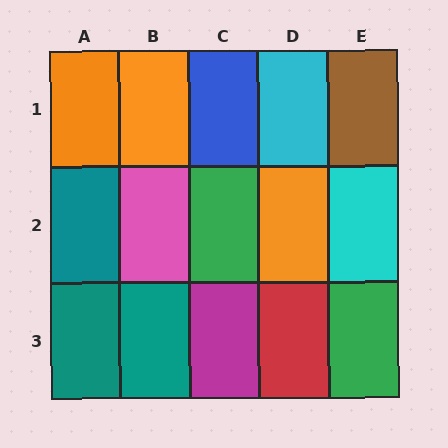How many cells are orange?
3 cells are orange.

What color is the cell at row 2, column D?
Orange.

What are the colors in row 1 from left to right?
Orange, orange, blue, cyan, brown.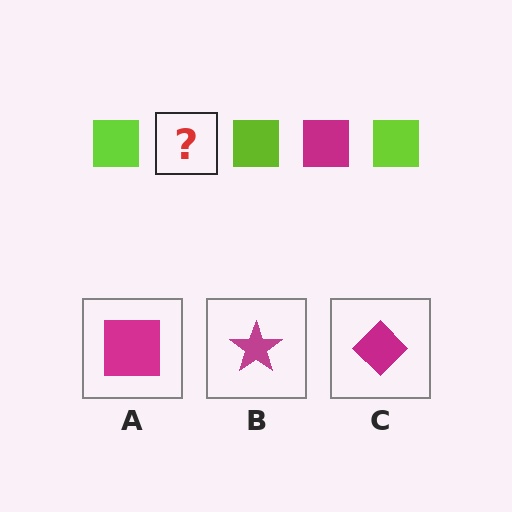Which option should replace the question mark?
Option A.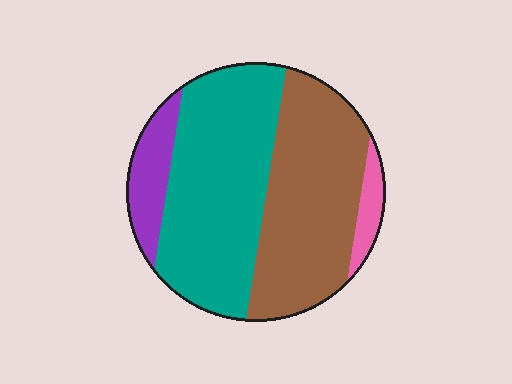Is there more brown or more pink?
Brown.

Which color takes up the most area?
Teal, at roughly 45%.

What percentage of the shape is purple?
Purple takes up about one tenth (1/10) of the shape.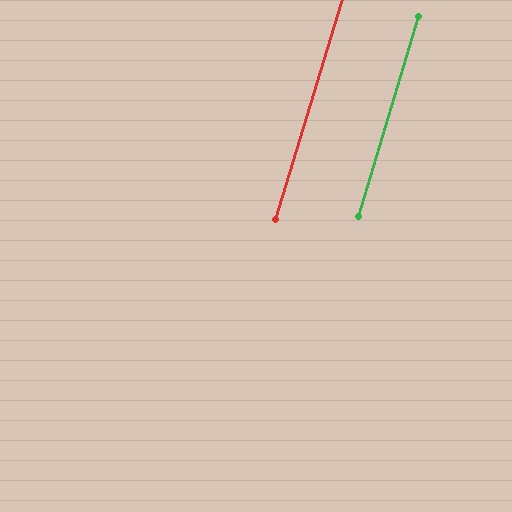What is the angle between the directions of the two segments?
Approximately 0 degrees.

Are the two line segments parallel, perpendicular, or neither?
Parallel — their directions differ by only 0.0°.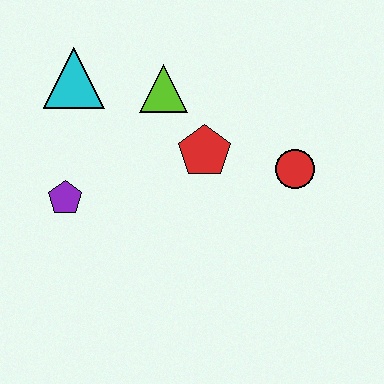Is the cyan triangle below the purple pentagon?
No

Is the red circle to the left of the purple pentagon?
No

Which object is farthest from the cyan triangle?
The red circle is farthest from the cyan triangle.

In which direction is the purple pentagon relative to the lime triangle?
The purple pentagon is below the lime triangle.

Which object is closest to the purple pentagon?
The cyan triangle is closest to the purple pentagon.